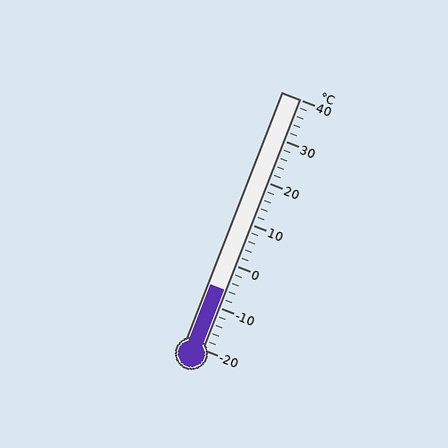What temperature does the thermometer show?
The thermometer shows approximately -6°C.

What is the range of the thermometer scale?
The thermometer scale ranges from -20°C to 40°C.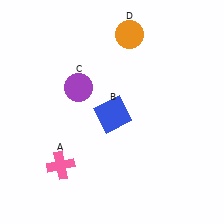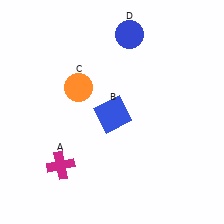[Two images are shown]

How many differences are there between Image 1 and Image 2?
There are 3 differences between the two images.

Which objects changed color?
A changed from pink to magenta. C changed from purple to orange. D changed from orange to blue.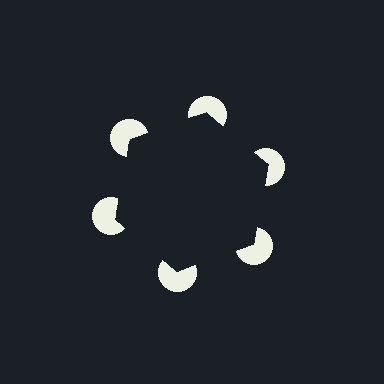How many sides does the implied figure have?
6 sides.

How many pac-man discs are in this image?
There are 6 — one at each vertex of the illusory hexagon.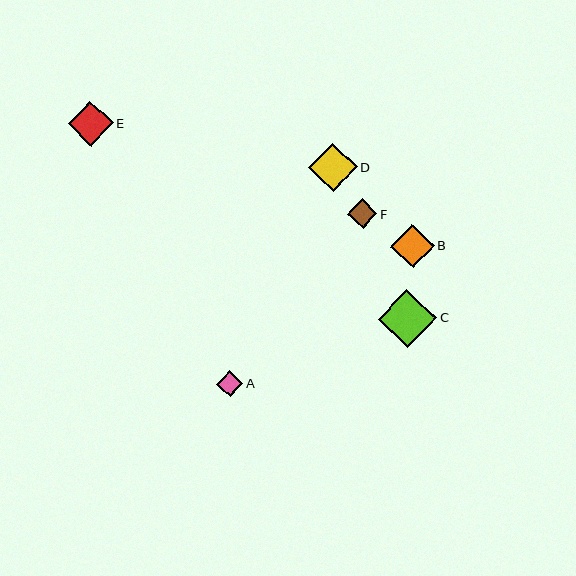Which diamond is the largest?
Diamond C is the largest with a size of approximately 58 pixels.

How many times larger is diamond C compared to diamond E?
Diamond C is approximately 1.3 times the size of diamond E.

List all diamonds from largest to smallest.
From largest to smallest: C, D, E, B, F, A.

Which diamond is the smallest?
Diamond A is the smallest with a size of approximately 26 pixels.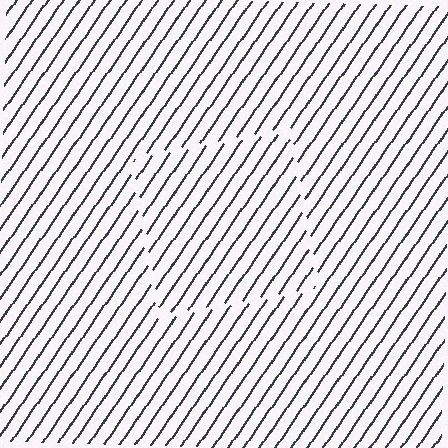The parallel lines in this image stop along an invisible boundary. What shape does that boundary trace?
An illusory square. The interior of the shape contains the same grating, shifted by half a period — the contour is defined by the phase discontinuity where line-ends from the inner and outer gratings abut.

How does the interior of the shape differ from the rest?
The interior of the shape contains the same grating, shifted by half a period — the contour is defined by the phase discontinuity where line-ends from the inner and outer gratings abut.